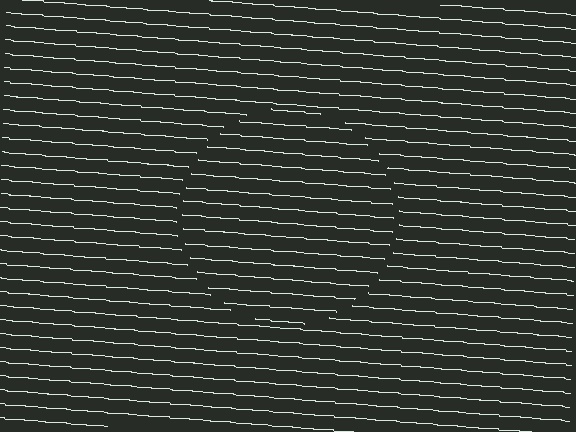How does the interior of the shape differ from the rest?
The interior of the shape contains the same grating, shifted by half a period — the contour is defined by the phase discontinuity where line-ends from the inner and outer gratings abut.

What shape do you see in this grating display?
An illusory circle. The interior of the shape contains the same grating, shifted by half a period — the contour is defined by the phase discontinuity where line-ends from the inner and outer gratings abut.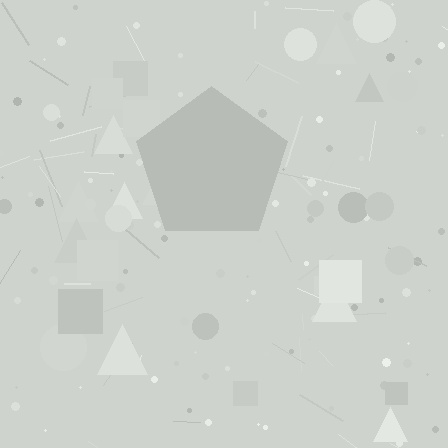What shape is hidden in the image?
A pentagon is hidden in the image.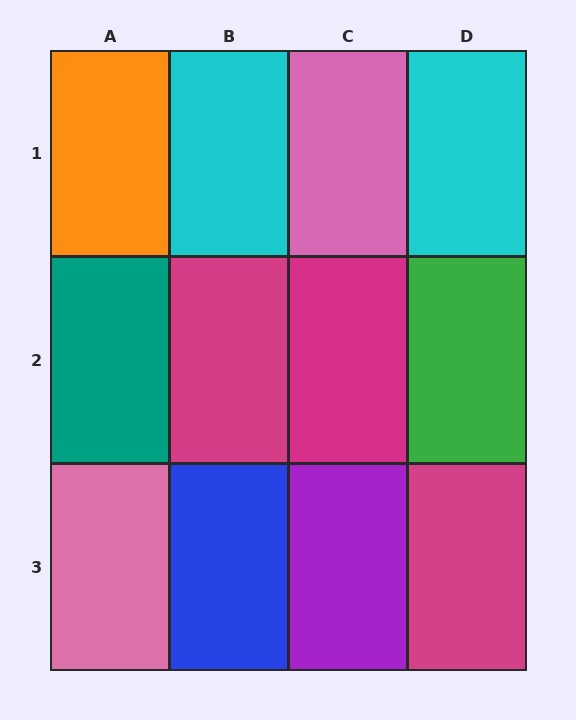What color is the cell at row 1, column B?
Cyan.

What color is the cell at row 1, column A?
Orange.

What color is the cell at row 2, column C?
Magenta.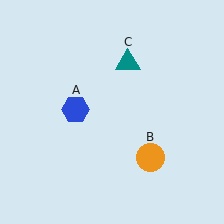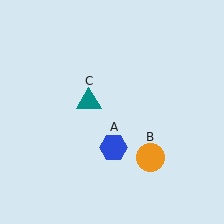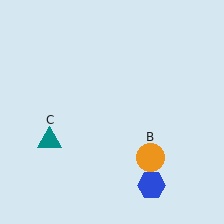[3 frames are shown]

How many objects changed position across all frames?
2 objects changed position: blue hexagon (object A), teal triangle (object C).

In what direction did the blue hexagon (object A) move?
The blue hexagon (object A) moved down and to the right.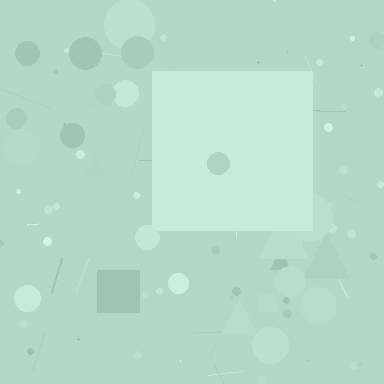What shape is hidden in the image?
A square is hidden in the image.